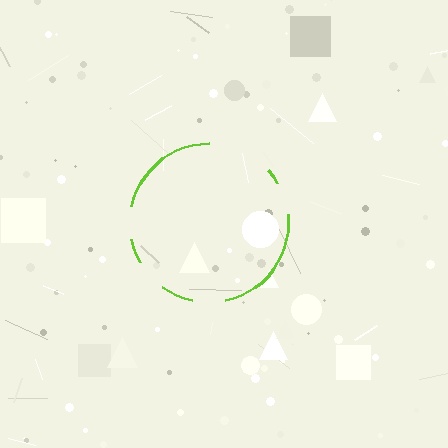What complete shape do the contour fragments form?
The contour fragments form a circle.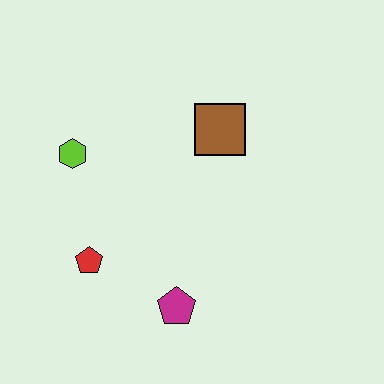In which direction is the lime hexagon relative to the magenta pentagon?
The lime hexagon is above the magenta pentagon.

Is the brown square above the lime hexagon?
Yes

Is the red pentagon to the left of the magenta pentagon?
Yes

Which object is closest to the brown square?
The lime hexagon is closest to the brown square.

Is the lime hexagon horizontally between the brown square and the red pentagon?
No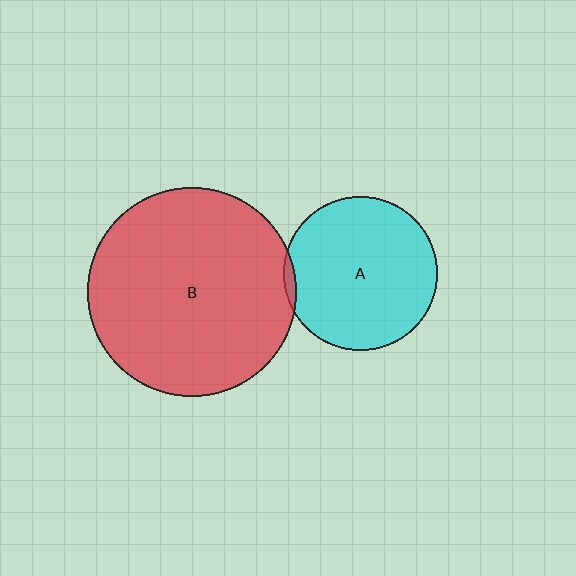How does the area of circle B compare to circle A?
Approximately 1.8 times.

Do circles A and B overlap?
Yes.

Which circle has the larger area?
Circle B (red).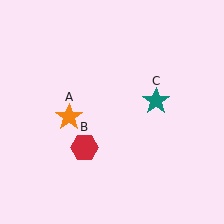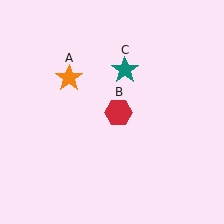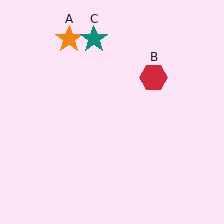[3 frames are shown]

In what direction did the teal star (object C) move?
The teal star (object C) moved up and to the left.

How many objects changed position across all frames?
3 objects changed position: orange star (object A), red hexagon (object B), teal star (object C).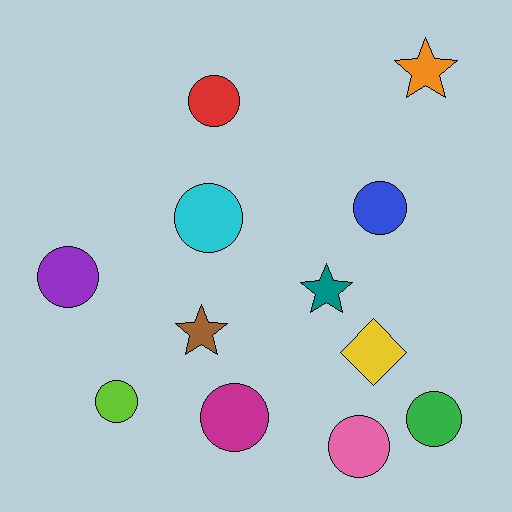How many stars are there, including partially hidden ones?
There are 3 stars.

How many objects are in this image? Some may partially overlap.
There are 12 objects.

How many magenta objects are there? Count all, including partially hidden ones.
There is 1 magenta object.